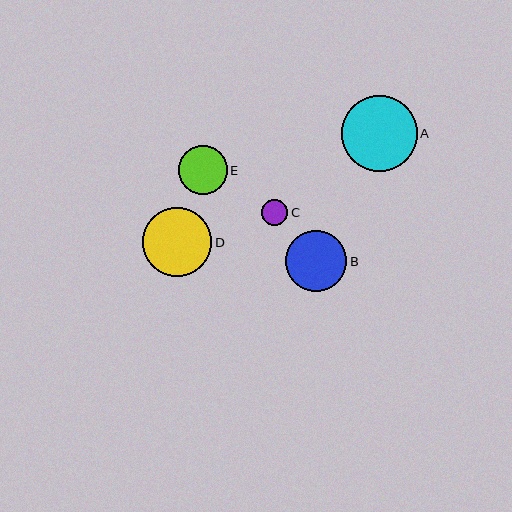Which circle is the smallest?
Circle C is the smallest with a size of approximately 26 pixels.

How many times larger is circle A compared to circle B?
Circle A is approximately 1.2 times the size of circle B.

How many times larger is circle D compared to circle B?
Circle D is approximately 1.1 times the size of circle B.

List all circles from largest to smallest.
From largest to smallest: A, D, B, E, C.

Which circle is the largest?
Circle A is the largest with a size of approximately 75 pixels.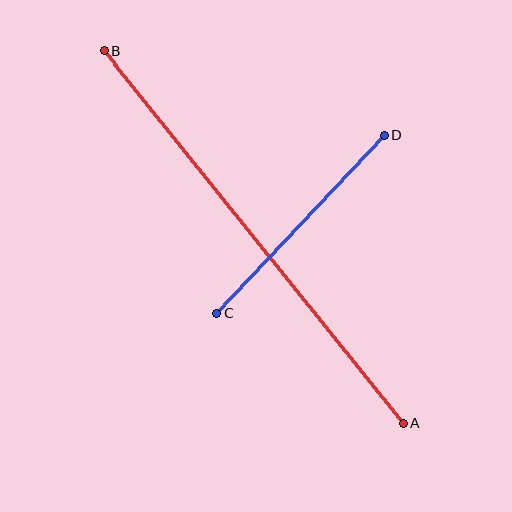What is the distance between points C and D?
The distance is approximately 244 pixels.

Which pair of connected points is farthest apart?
Points A and B are farthest apart.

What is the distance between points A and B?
The distance is approximately 478 pixels.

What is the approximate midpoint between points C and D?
The midpoint is at approximately (301, 224) pixels.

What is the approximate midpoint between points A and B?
The midpoint is at approximately (253, 237) pixels.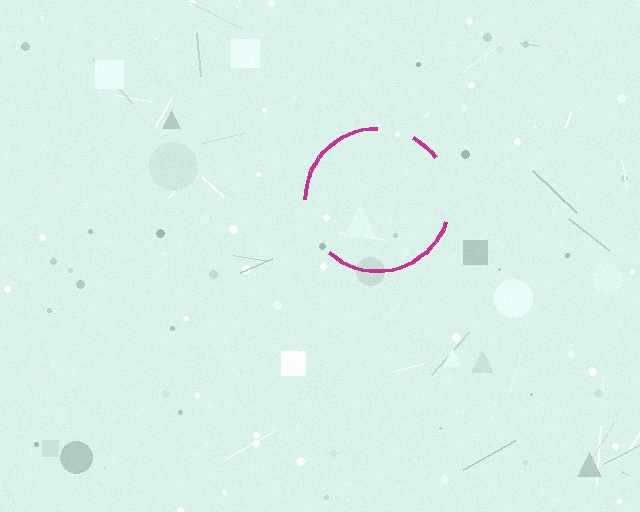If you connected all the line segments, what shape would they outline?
They would outline a circle.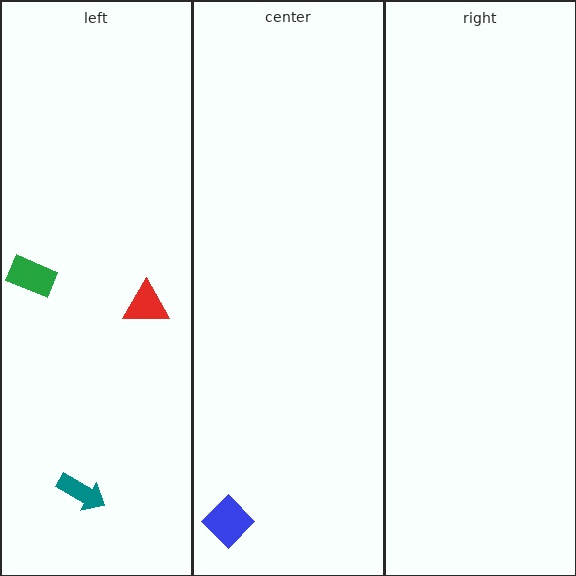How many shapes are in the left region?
3.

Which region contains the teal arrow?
The left region.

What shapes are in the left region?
The teal arrow, the green rectangle, the red triangle.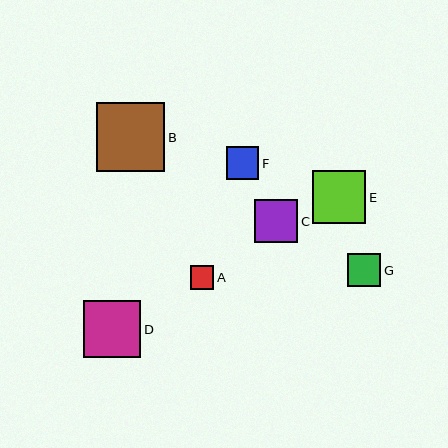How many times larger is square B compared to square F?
Square B is approximately 2.1 times the size of square F.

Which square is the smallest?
Square A is the smallest with a size of approximately 24 pixels.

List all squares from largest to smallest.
From largest to smallest: B, D, E, C, G, F, A.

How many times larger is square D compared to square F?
Square D is approximately 1.7 times the size of square F.